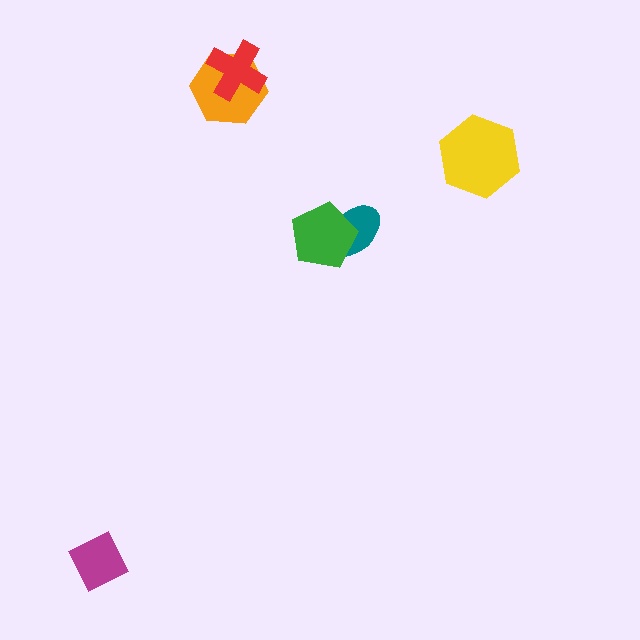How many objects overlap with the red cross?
1 object overlaps with the red cross.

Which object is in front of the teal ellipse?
The green pentagon is in front of the teal ellipse.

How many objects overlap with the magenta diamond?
0 objects overlap with the magenta diamond.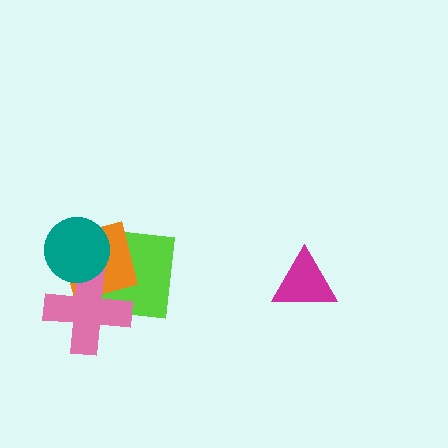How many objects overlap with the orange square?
3 objects overlap with the orange square.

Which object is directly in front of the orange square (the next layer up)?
The pink cross is directly in front of the orange square.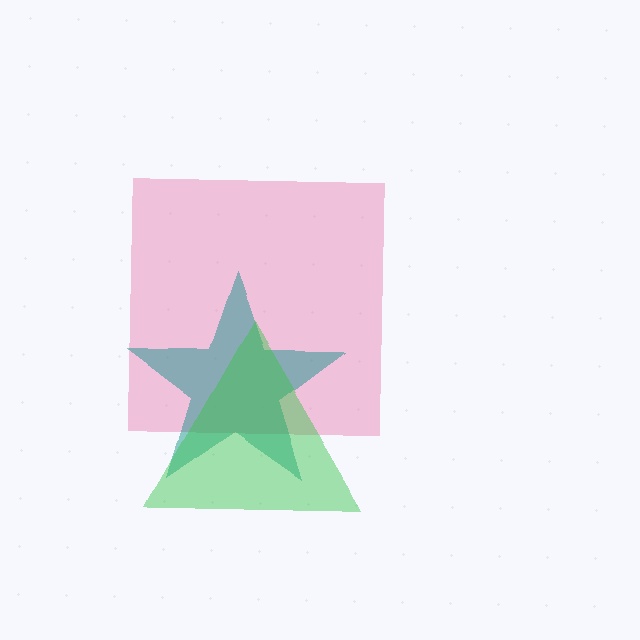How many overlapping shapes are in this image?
There are 3 overlapping shapes in the image.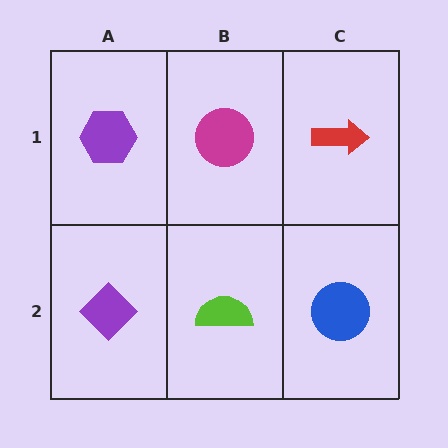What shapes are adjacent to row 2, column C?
A red arrow (row 1, column C), a lime semicircle (row 2, column B).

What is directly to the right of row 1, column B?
A red arrow.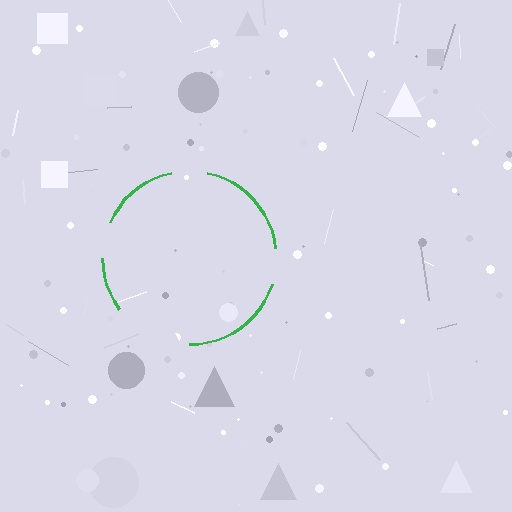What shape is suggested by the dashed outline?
The dashed outline suggests a circle.